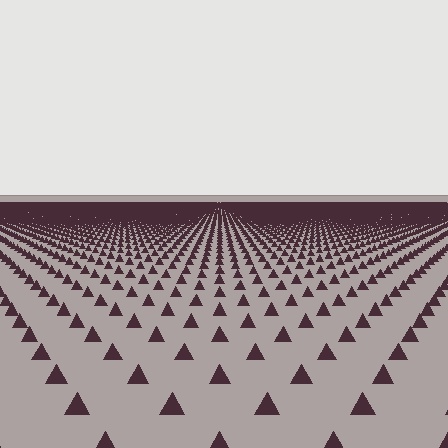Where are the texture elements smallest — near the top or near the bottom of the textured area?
Near the top.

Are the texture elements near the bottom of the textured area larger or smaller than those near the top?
Larger. Near the bottom, elements are closer to the viewer and appear at a bigger on-screen size.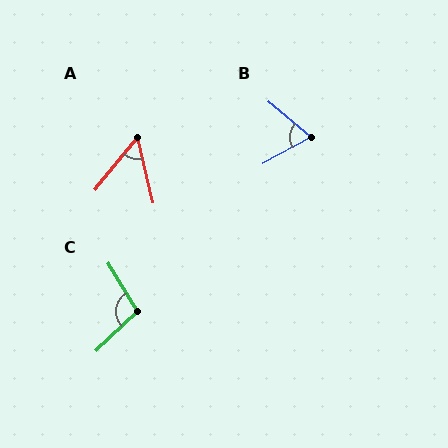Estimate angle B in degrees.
Approximately 69 degrees.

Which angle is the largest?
C, at approximately 102 degrees.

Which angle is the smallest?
A, at approximately 51 degrees.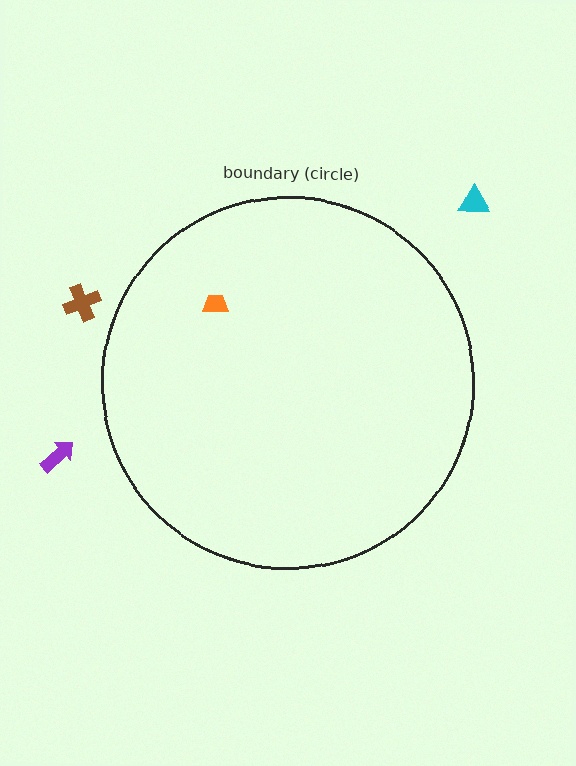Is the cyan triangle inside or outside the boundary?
Outside.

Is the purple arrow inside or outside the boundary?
Outside.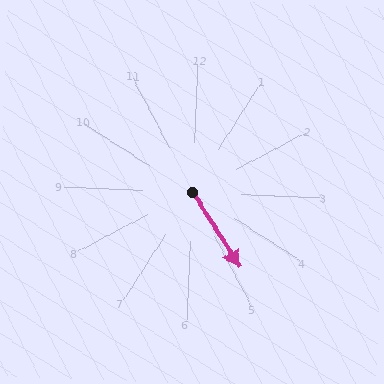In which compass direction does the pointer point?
Southeast.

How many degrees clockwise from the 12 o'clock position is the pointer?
Approximately 145 degrees.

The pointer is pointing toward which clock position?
Roughly 5 o'clock.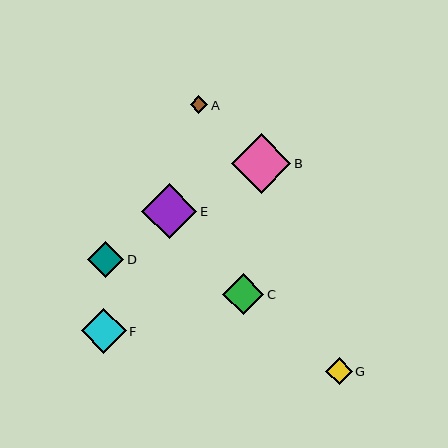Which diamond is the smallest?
Diamond A is the smallest with a size of approximately 18 pixels.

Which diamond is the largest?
Diamond B is the largest with a size of approximately 59 pixels.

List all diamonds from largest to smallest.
From largest to smallest: B, E, F, C, D, G, A.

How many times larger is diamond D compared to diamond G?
Diamond D is approximately 1.4 times the size of diamond G.